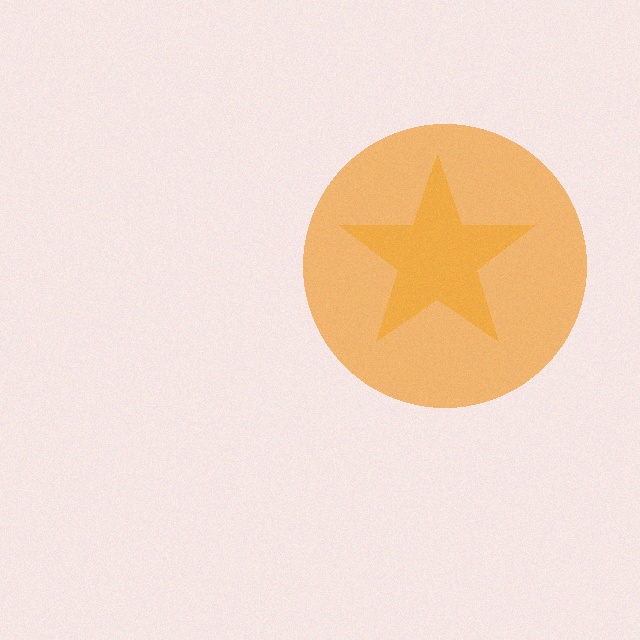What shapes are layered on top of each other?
The layered shapes are: a yellow star, an orange circle.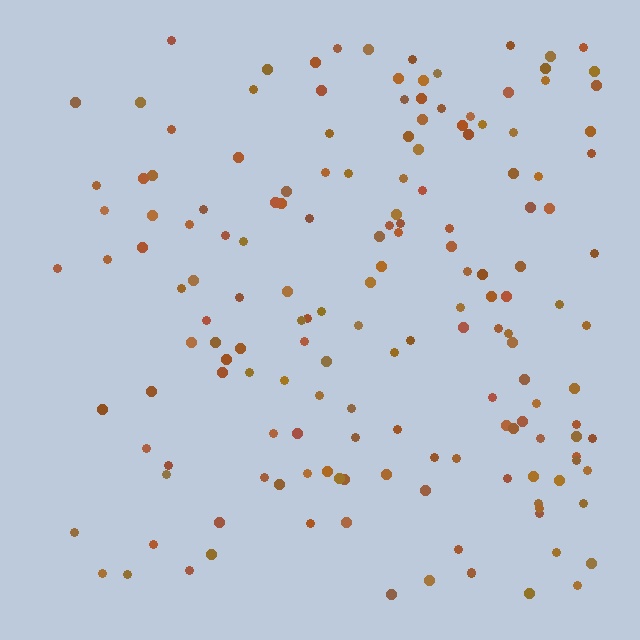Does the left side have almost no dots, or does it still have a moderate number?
Still a moderate number, just noticeably fewer than the right.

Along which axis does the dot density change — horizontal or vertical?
Horizontal.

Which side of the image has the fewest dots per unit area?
The left.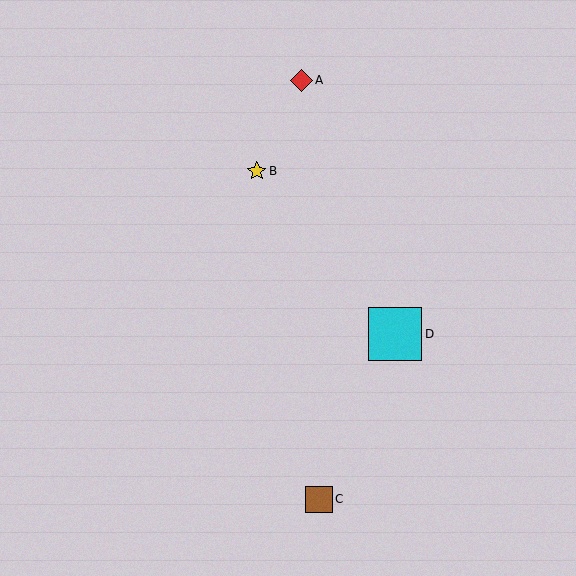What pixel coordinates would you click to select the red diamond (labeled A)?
Click at (302, 80) to select the red diamond A.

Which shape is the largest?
The cyan square (labeled D) is the largest.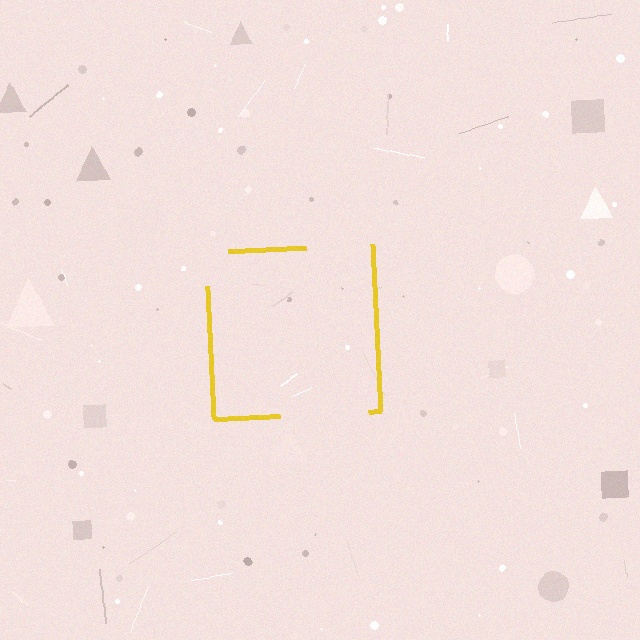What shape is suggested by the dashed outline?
The dashed outline suggests a square.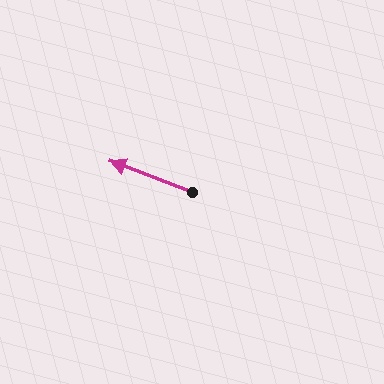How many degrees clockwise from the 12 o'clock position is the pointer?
Approximately 291 degrees.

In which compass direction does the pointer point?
West.